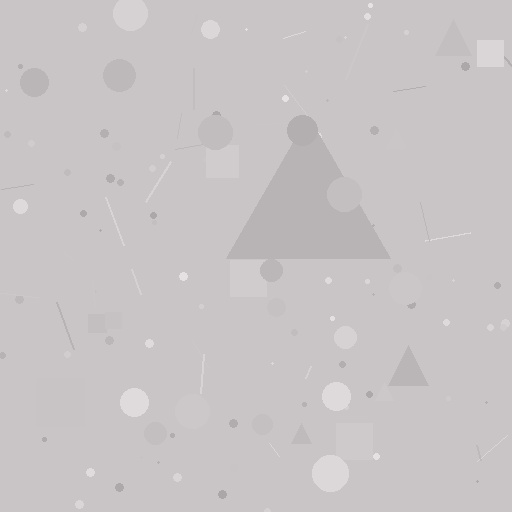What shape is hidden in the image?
A triangle is hidden in the image.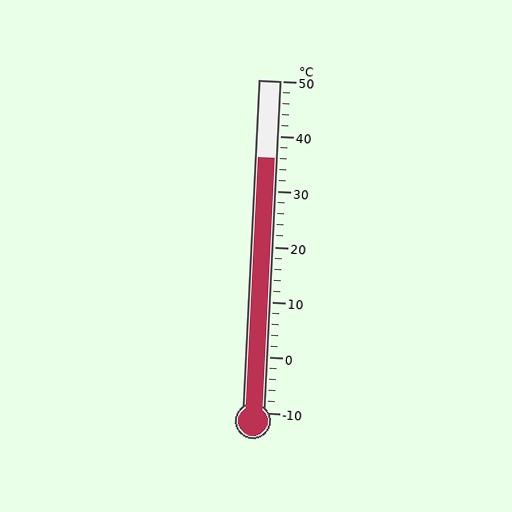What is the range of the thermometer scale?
The thermometer scale ranges from -10°C to 50°C.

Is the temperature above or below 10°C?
The temperature is above 10°C.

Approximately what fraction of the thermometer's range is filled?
The thermometer is filled to approximately 75% of its range.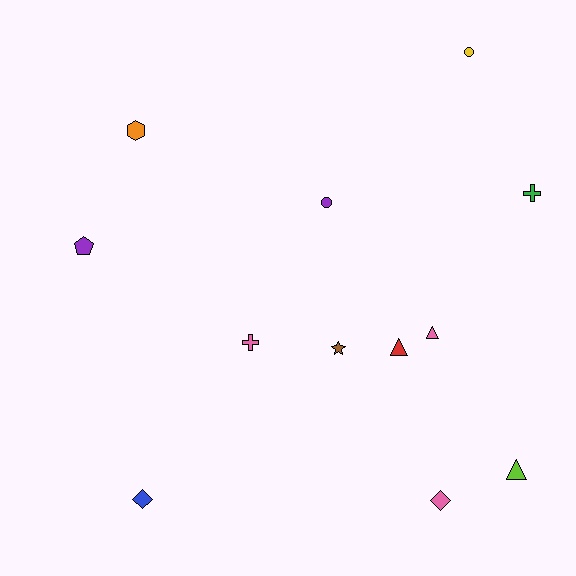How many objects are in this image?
There are 12 objects.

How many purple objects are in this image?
There are 2 purple objects.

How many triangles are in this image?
There are 3 triangles.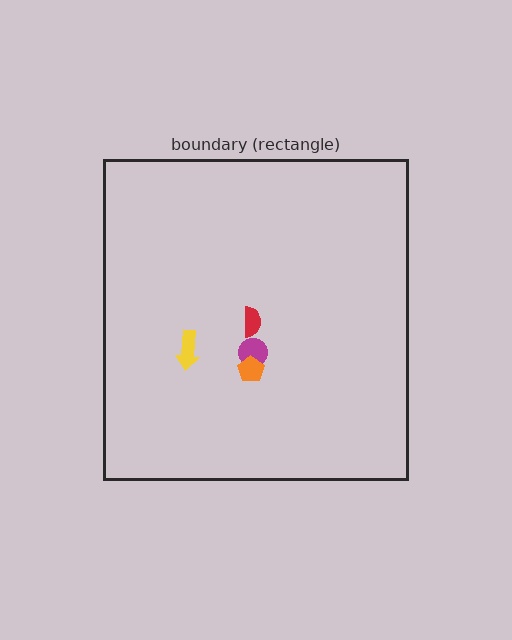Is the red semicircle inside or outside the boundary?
Inside.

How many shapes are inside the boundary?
4 inside, 0 outside.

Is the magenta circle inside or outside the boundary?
Inside.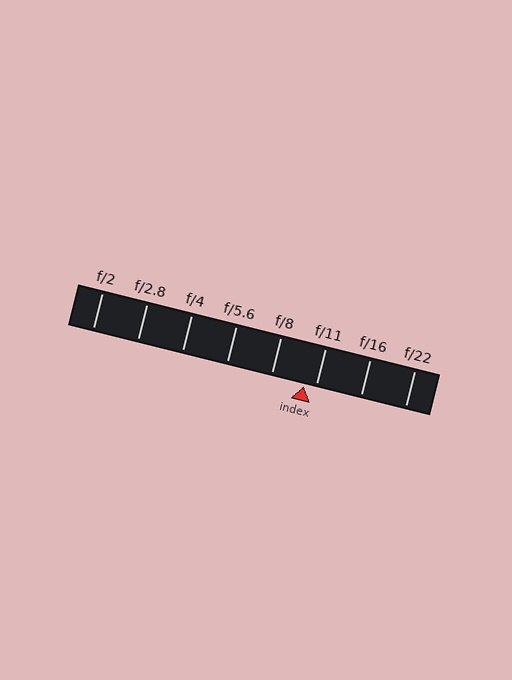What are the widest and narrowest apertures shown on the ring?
The widest aperture shown is f/2 and the narrowest is f/22.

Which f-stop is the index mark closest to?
The index mark is closest to f/11.